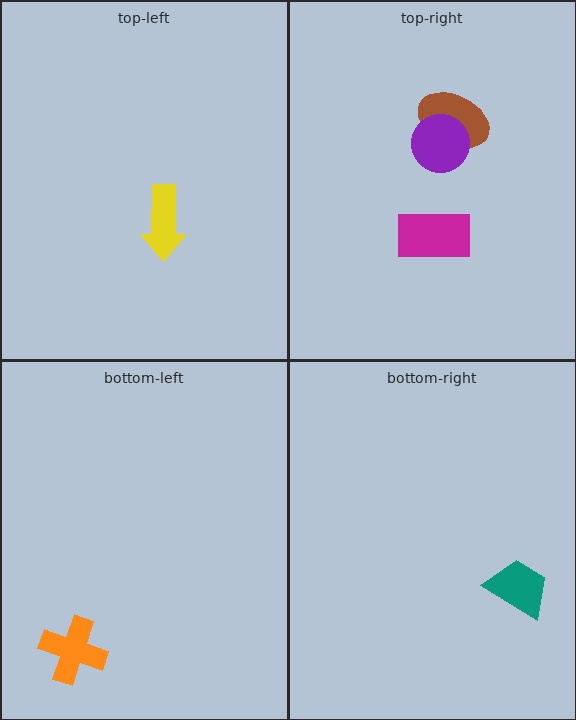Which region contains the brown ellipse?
The top-right region.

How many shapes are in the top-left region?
1.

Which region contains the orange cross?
The bottom-left region.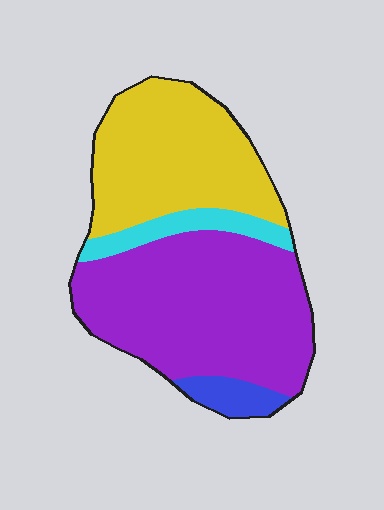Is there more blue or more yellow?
Yellow.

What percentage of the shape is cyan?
Cyan covers roughly 10% of the shape.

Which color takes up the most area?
Purple, at roughly 50%.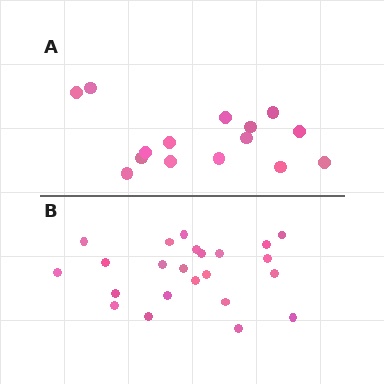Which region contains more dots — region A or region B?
Region B (the bottom region) has more dots.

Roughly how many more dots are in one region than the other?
Region B has roughly 8 or so more dots than region A.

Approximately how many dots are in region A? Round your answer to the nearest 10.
About 20 dots. (The exact count is 15, which rounds to 20.)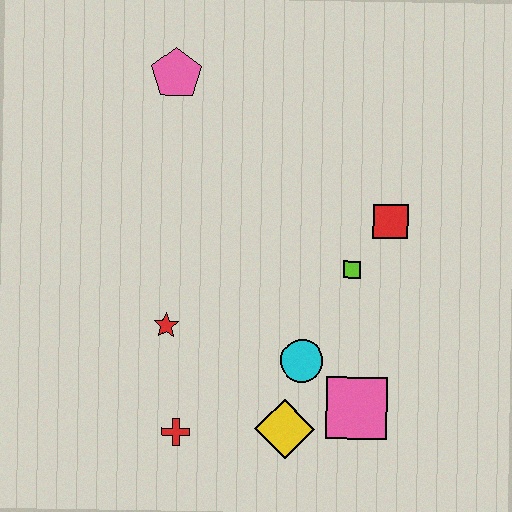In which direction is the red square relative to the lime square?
The red square is above the lime square.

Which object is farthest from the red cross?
The pink pentagon is farthest from the red cross.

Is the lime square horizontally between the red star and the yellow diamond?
No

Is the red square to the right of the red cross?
Yes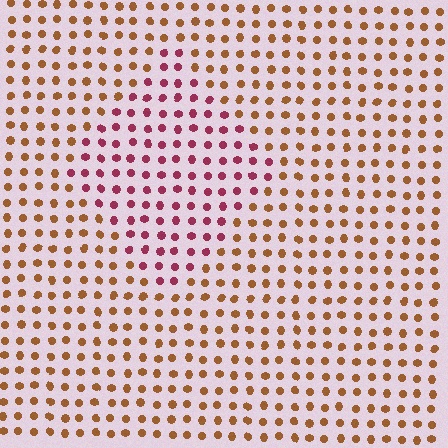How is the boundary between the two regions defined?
The boundary is defined purely by a slight shift in hue (about 48 degrees). Spacing, size, and orientation are identical on both sides.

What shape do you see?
I see a diamond.